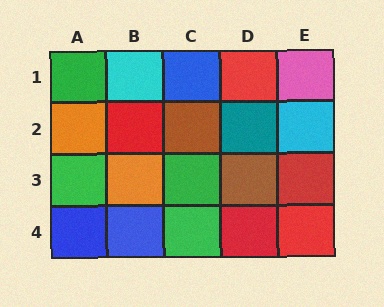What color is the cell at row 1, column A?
Green.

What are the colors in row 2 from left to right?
Orange, red, brown, teal, cyan.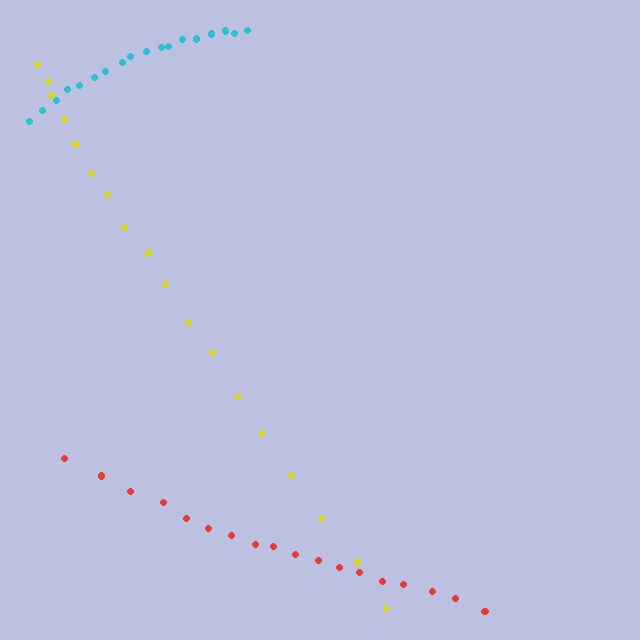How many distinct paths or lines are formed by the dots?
There are 3 distinct paths.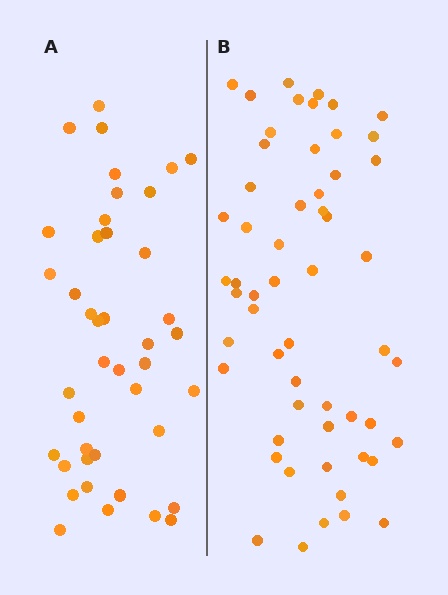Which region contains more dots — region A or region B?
Region B (the right region) has more dots.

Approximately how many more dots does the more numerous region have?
Region B has approximately 15 more dots than region A.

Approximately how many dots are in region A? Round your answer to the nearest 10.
About 40 dots. (The exact count is 42, which rounds to 40.)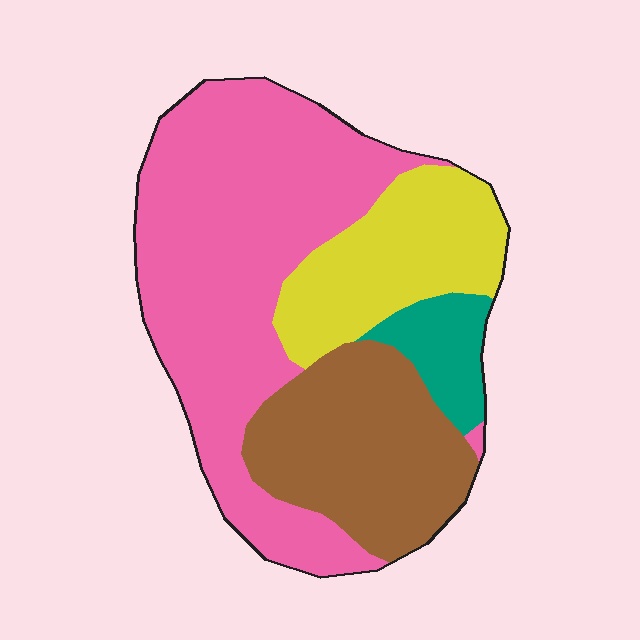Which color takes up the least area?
Teal, at roughly 5%.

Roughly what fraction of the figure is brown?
Brown takes up about one quarter (1/4) of the figure.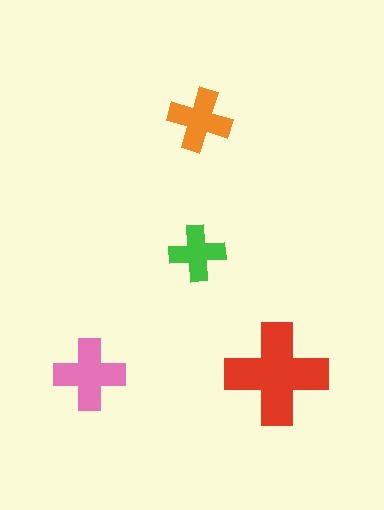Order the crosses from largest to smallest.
the red one, the pink one, the orange one, the green one.